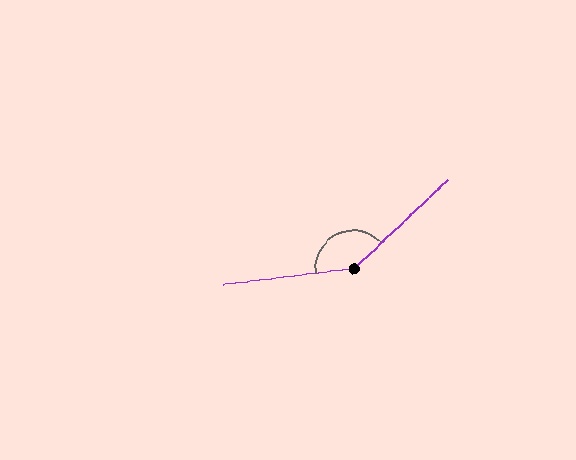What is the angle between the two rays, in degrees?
Approximately 143 degrees.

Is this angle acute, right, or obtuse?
It is obtuse.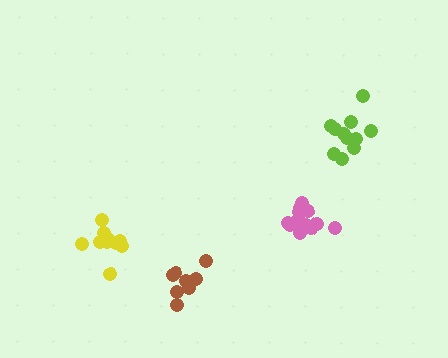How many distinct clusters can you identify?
There are 4 distinct clusters.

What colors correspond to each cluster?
The clusters are colored: pink, yellow, brown, lime.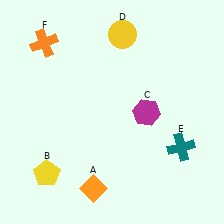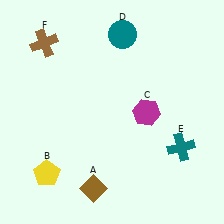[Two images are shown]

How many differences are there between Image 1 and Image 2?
There are 3 differences between the two images.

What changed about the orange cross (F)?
In Image 1, F is orange. In Image 2, it changed to brown.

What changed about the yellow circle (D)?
In Image 1, D is yellow. In Image 2, it changed to teal.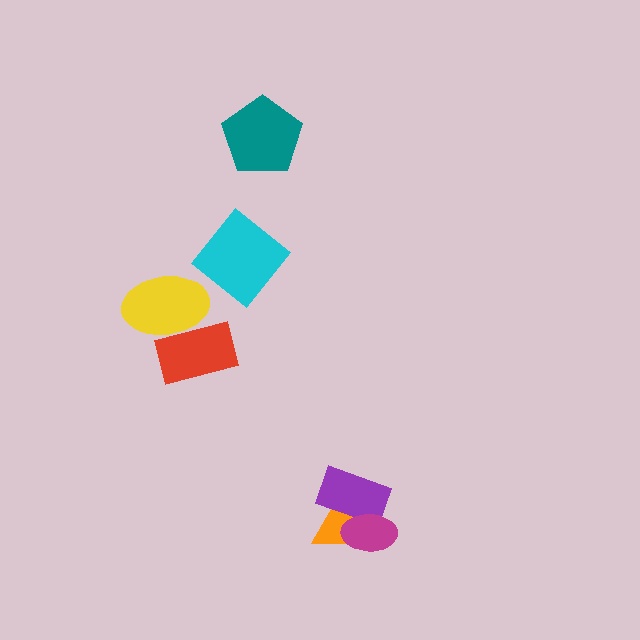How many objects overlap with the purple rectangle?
2 objects overlap with the purple rectangle.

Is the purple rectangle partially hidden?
Yes, it is partially covered by another shape.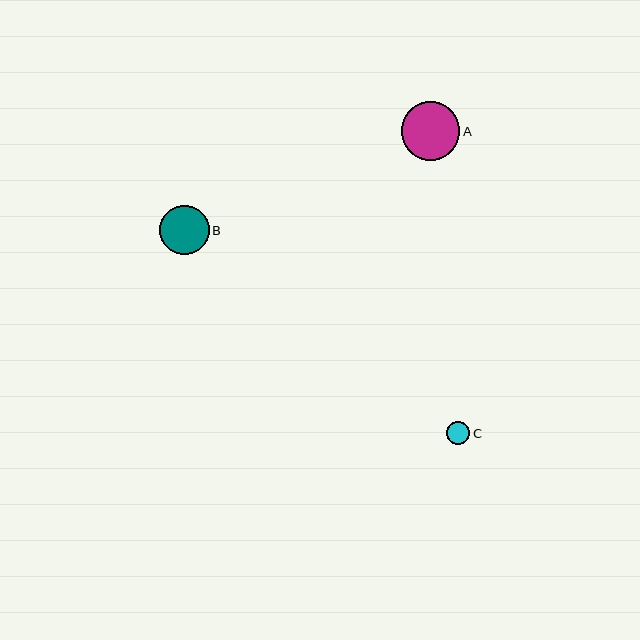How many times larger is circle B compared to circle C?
Circle B is approximately 2.1 times the size of circle C.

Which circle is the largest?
Circle A is the largest with a size of approximately 58 pixels.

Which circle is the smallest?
Circle C is the smallest with a size of approximately 23 pixels.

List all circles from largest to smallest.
From largest to smallest: A, B, C.